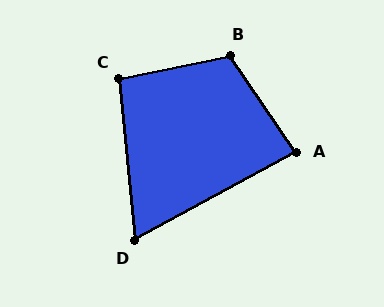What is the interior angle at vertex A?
Approximately 84 degrees (acute).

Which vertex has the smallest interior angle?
D, at approximately 67 degrees.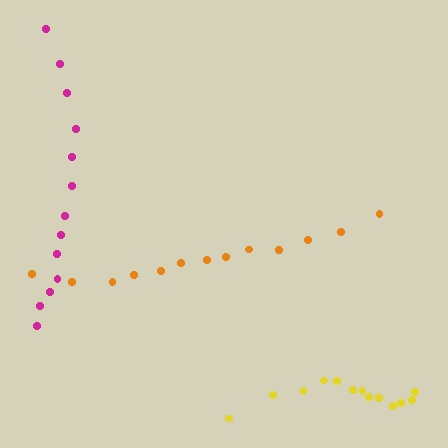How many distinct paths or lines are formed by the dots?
There are 3 distinct paths.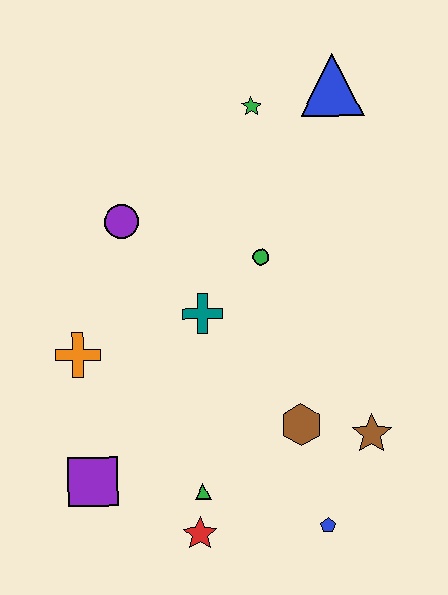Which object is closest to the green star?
The blue triangle is closest to the green star.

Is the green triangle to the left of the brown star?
Yes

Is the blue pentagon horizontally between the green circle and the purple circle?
No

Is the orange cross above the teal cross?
No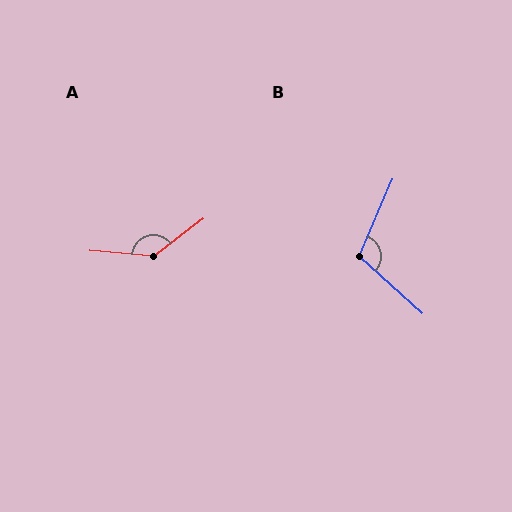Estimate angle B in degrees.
Approximately 109 degrees.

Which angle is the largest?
A, at approximately 137 degrees.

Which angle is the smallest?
B, at approximately 109 degrees.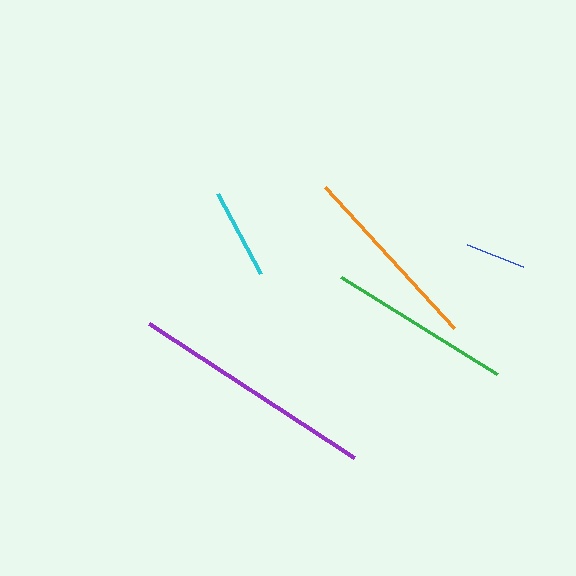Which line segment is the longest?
The purple line is the longest at approximately 245 pixels.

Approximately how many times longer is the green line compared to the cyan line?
The green line is approximately 2.0 times the length of the cyan line.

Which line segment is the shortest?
The blue line is the shortest at approximately 61 pixels.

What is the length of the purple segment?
The purple segment is approximately 245 pixels long.